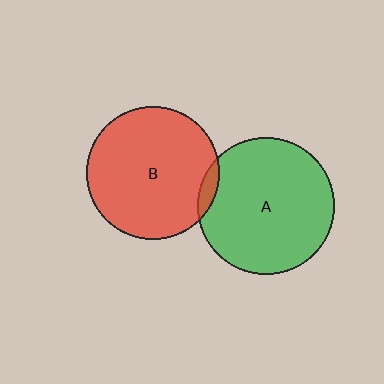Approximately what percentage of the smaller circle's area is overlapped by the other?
Approximately 5%.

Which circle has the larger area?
Circle A (green).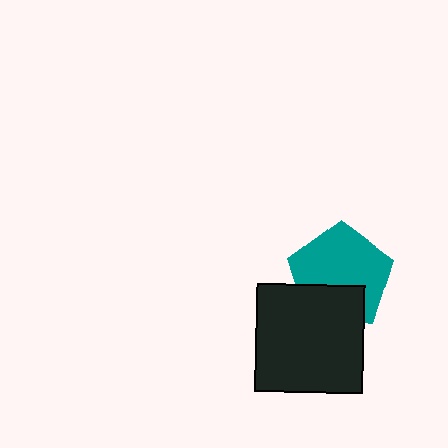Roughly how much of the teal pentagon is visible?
Most of it is visible (roughly 67%).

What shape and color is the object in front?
The object in front is a black square.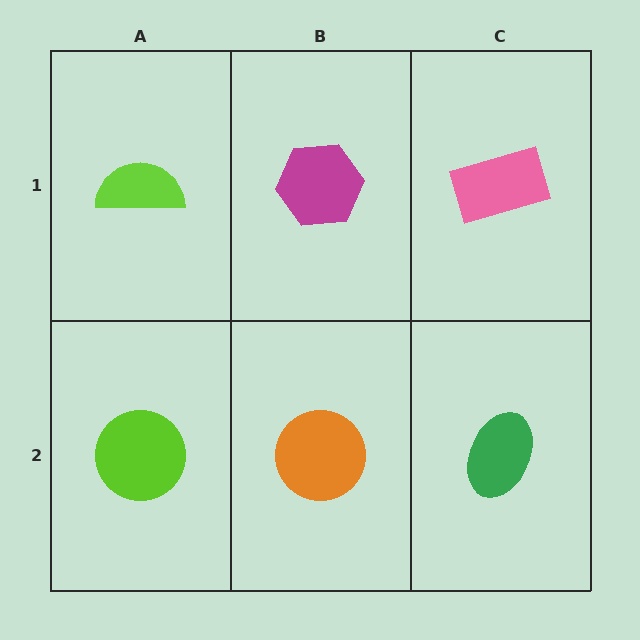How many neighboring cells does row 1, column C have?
2.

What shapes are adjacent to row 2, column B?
A magenta hexagon (row 1, column B), a lime circle (row 2, column A), a green ellipse (row 2, column C).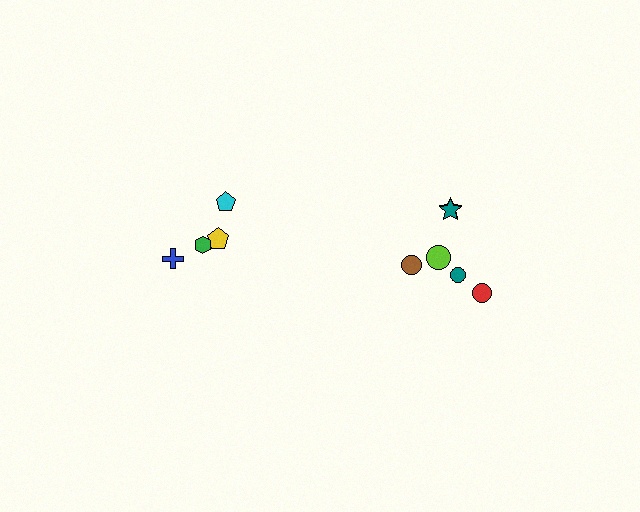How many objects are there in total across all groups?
There are 10 objects.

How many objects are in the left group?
There are 4 objects.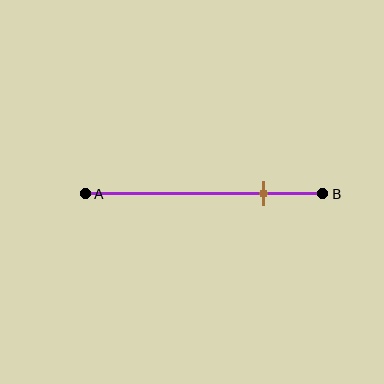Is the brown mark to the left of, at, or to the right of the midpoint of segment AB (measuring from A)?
The brown mark is to the right of the midpoint of segment AB.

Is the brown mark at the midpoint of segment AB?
No, the mark is at about 75% from A, not at the 50% midpoint.